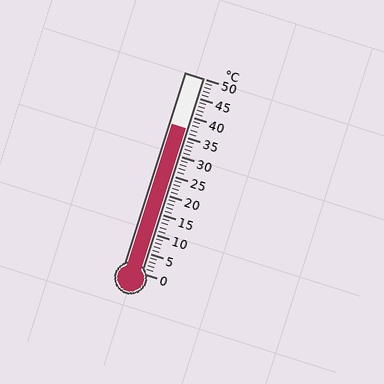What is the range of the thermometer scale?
The thermometer scale ranges from 0°C to 50°C.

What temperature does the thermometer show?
The thermometer shows approximately 37°C.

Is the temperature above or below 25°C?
The temperature is above 25°C.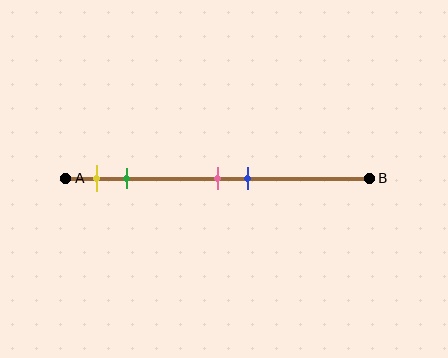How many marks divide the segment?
There are 4 marks dividing the segment.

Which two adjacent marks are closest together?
The pink and blue marks are the closest adjacent pair.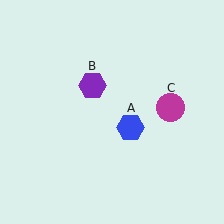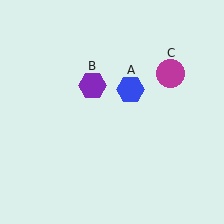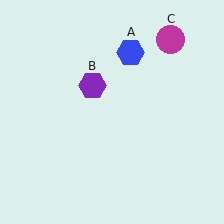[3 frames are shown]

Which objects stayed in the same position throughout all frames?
Purple hexagon (object B) remained stationary.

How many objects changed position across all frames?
2 objects changed position: blue hexagon (object A), magenta circle (object C).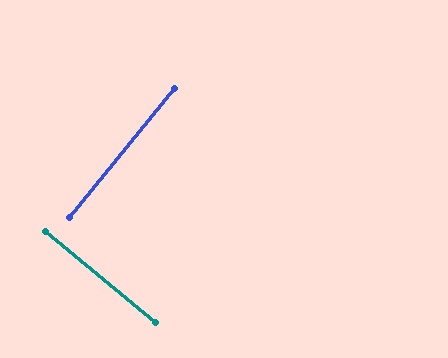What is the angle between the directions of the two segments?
Approximately 89 degrees.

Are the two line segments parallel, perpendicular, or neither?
Perpendicular — they meet at approximately 89°.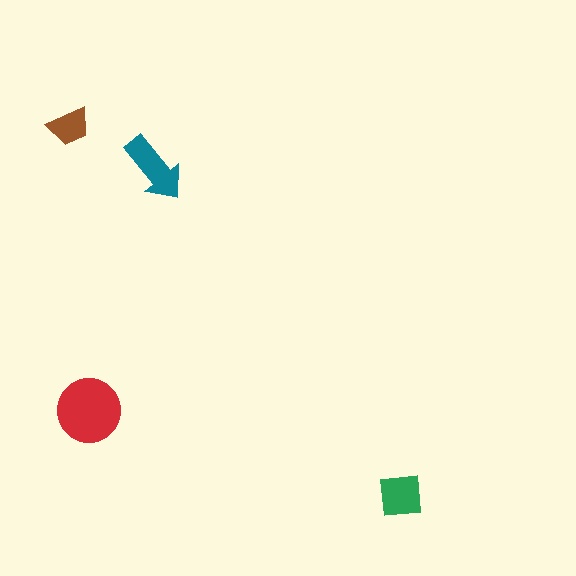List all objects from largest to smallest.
The red circle, the teal arrow, the green square, the brown trapezoid.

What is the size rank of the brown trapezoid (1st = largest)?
4th.